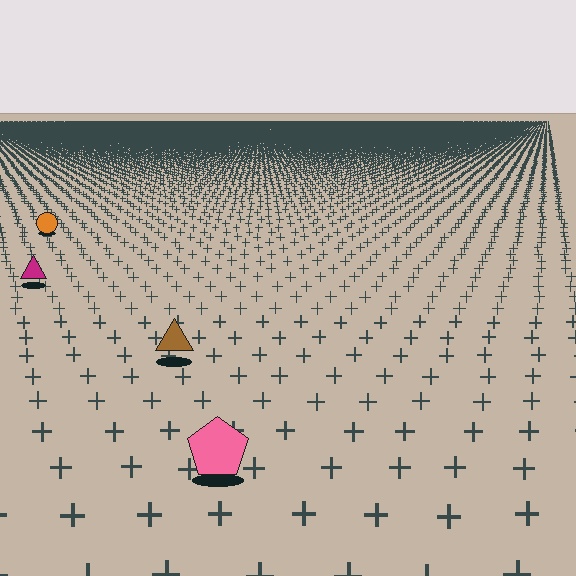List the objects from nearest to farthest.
From nearest to farthest: the pink pentagon, the brown triangle, the magenta triangle, the orange circle.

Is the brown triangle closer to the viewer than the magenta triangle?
Yes. The brown triangle is closer — you can tell from the texture gradient: the ground texture is coarser near it.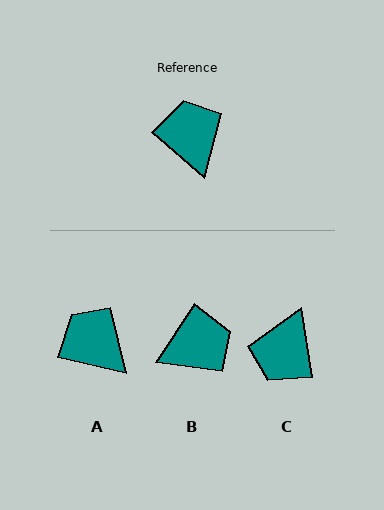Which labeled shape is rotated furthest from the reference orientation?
C, about 140 degrees away.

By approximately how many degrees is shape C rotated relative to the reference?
Approximately 140 degrees counter-clockwise.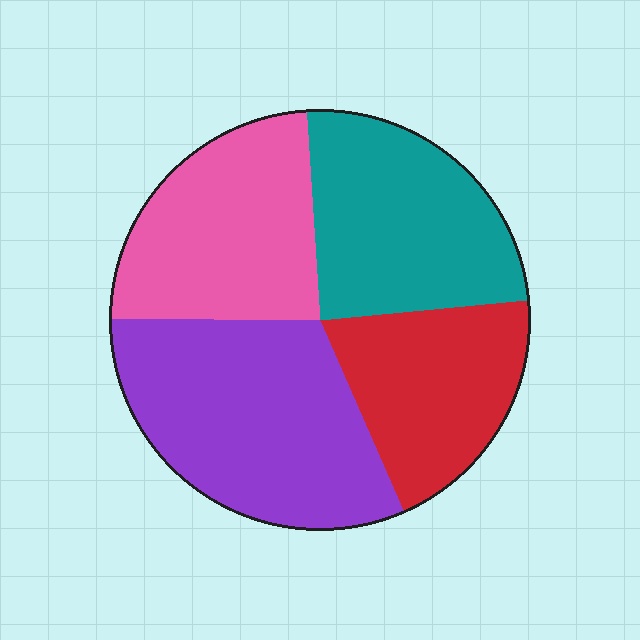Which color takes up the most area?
Purple, at roughly 30%.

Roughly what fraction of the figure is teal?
Teal covers roughly 25% of the figure.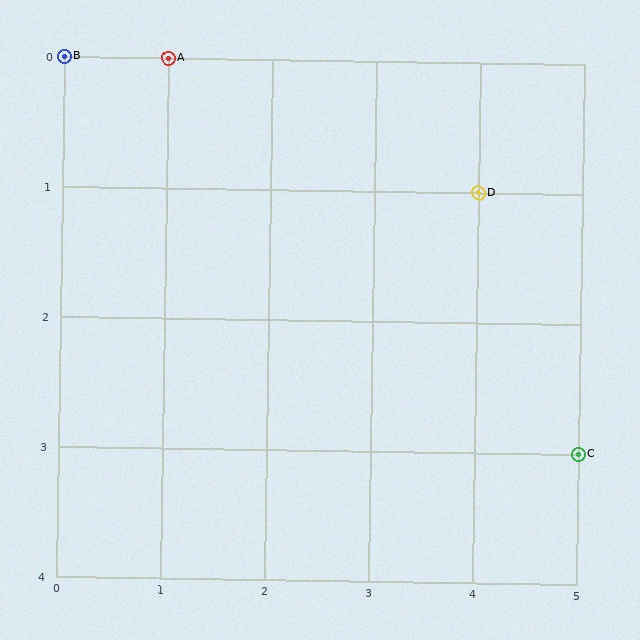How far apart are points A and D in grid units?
Points A and D are 3 columns and 1 row apart (about 3.2 grid units diagonally).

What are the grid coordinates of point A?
Point A is at grid coordinates (1, 0).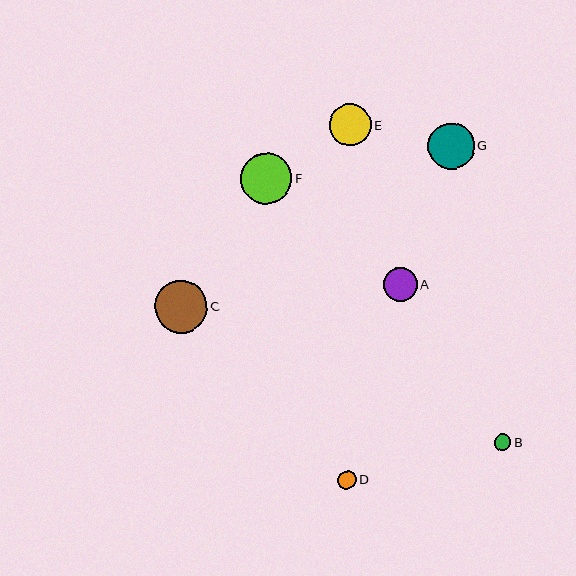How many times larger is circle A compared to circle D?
Circle A is approximately 1.9 times the size of circle D.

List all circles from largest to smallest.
From largest to smallest: C, F, G, E, A, D, B.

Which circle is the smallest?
Circle B is the smallest with a size of approximately 16 pixels.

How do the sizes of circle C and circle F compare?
Circle C and circle F are approximately the same size.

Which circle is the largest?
Circle C is the largest with a size of approximately 53 pixels.